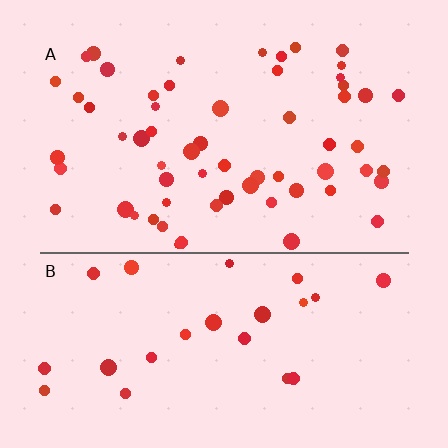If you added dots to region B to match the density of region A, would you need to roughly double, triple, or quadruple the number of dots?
Approximately double.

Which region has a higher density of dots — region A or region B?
A (the top).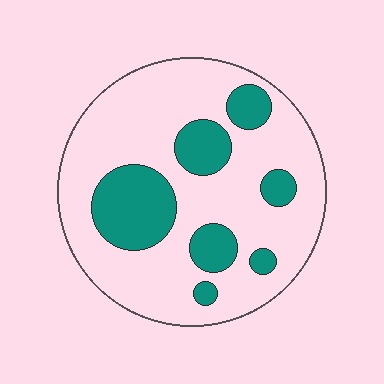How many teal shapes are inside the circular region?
7.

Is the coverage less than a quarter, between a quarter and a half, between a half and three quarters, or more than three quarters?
Less than a quarter.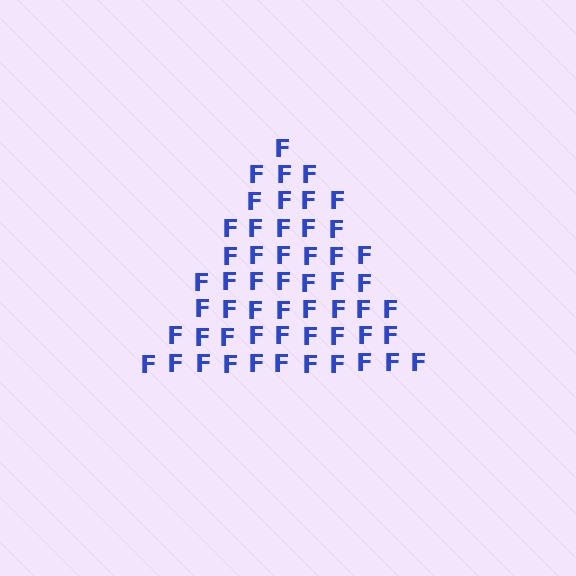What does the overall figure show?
The overall figure shows a triangle.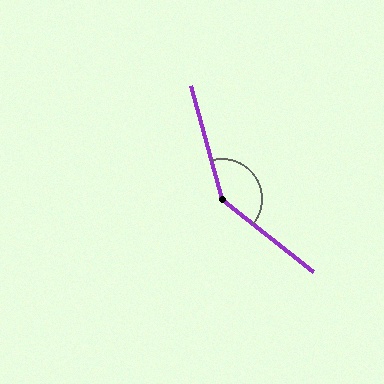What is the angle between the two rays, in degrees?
Approximately 144 degrees.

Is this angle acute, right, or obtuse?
It is obtuse.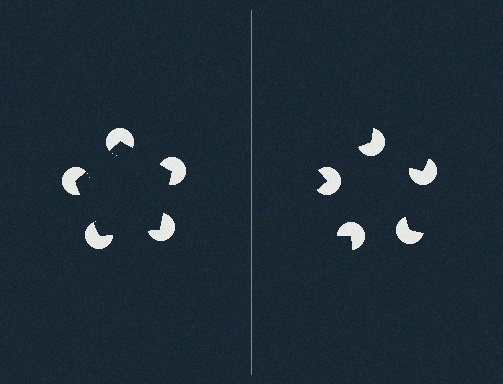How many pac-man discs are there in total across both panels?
10 — 5 on each side.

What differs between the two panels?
The pac-man discs are positioned identically on both sides; only the wedge orientations differ. On the left they align to a pentagon; on the right they are misaligned.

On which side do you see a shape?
An illusory pentagon appears on the left side. On the right side the wedge cuts are rotated, so no coherent shape forms.